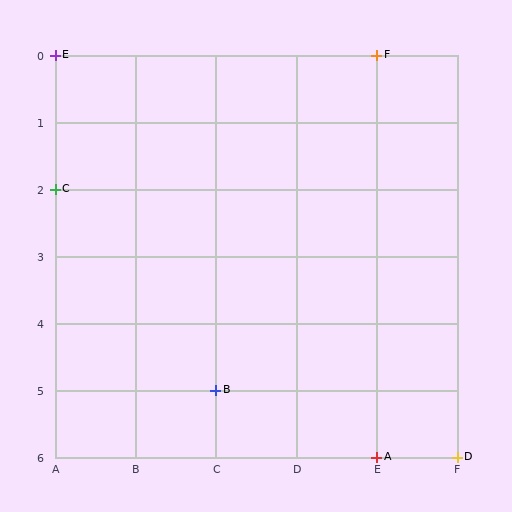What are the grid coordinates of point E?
Point E is at grid coordinates (A, 0).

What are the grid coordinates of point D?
Point D is at grid coordinates (F, 6).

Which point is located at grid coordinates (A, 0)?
Point E is at (A, 0).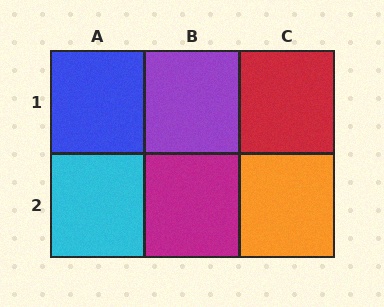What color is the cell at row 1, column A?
Blue.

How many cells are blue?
1 cell is blue.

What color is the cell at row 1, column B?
Purple.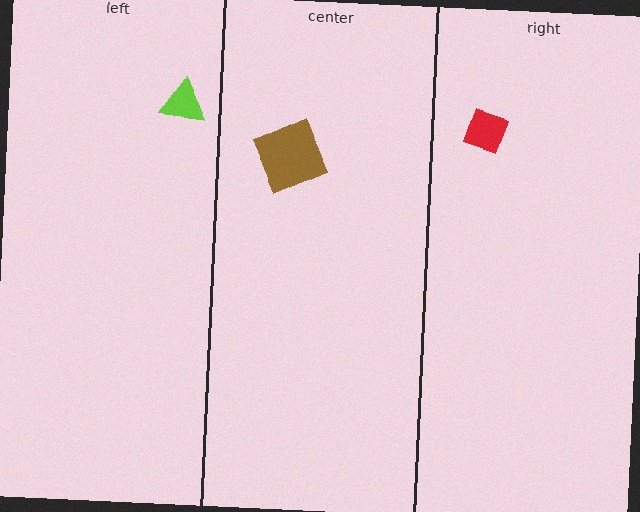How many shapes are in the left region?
1.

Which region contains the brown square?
The center region.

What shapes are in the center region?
The brown square.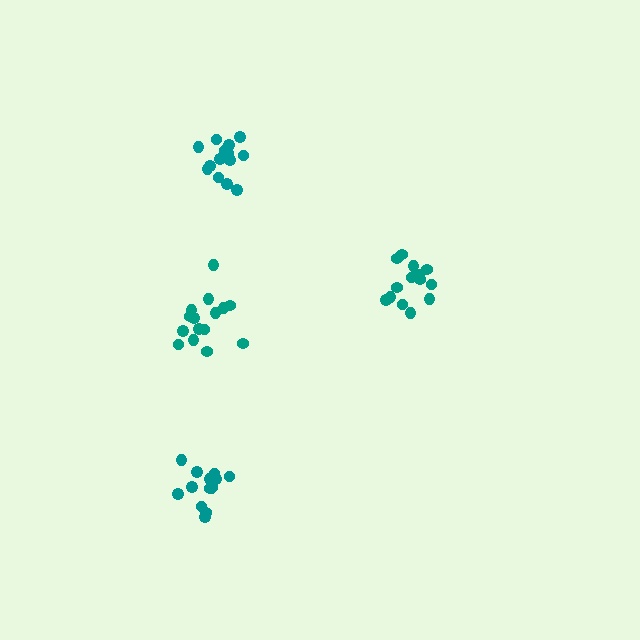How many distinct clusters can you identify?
There are 4 distinct clusters.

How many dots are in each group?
Group 1: 14 dots, Group 2: 15 dots, Group 3: 14 dots, Group 4: 14 dots (57 total).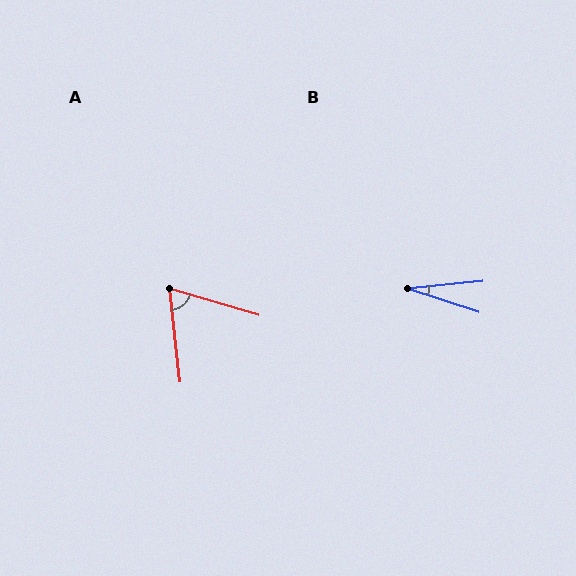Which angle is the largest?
A, at approximately 67 degrees.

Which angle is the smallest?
B, at approximately 24 degrees.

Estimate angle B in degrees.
Approximately 24 degrees.